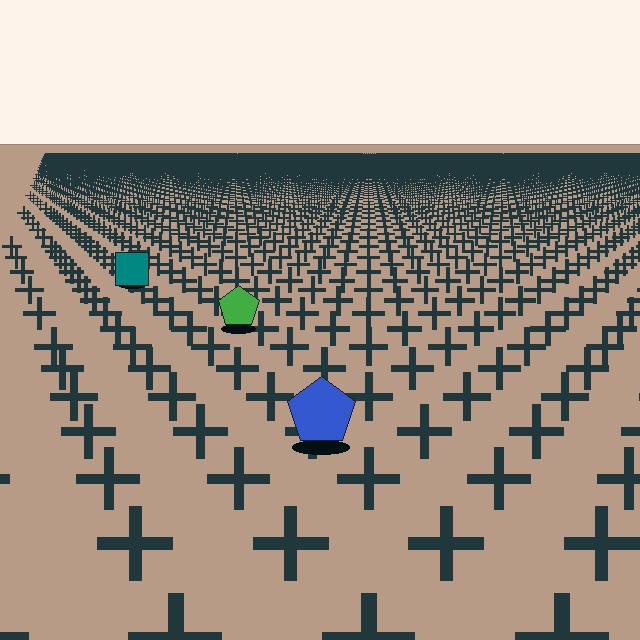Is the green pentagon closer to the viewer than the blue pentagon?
No. The blue pentagon is closer — you can tell from the texture gradient: the ground texture is coarser near it.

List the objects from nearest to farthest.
From nearest to farthest: the blue pentagon, the green pentagon, the teal square.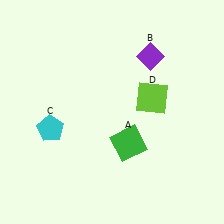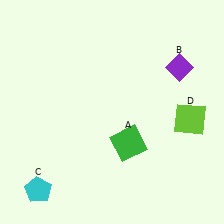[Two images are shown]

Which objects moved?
The objects that moved are: the purple diamond (B), the cyan pentagon (C), the lime square (D).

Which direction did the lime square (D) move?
The lime square (D) moved right.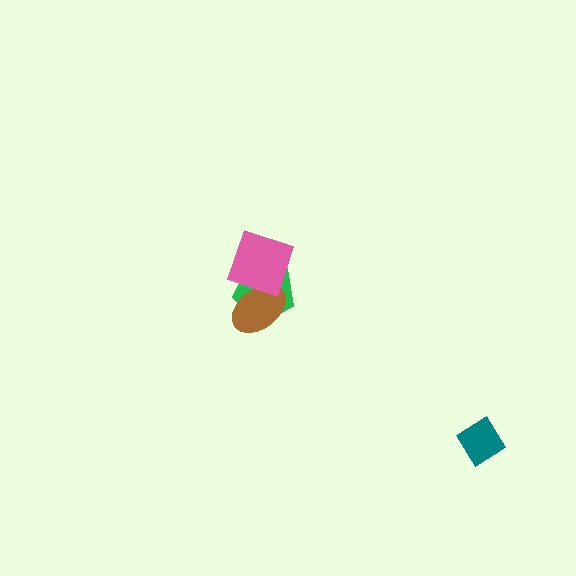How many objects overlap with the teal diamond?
0 objects overlap with the teal diamond.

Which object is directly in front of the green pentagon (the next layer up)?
The brown ellipse is directly in front of the green pentagon.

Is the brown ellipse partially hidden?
Yes, it is partially covered by another shape.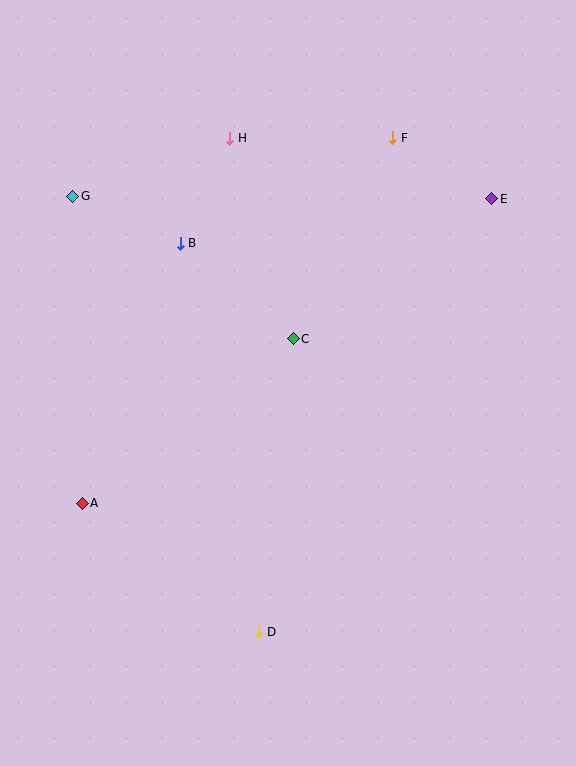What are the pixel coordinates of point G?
Point G is at (73, 196).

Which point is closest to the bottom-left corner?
Point A is closest to the bottom-left corner.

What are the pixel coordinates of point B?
Point B is at (180, 243).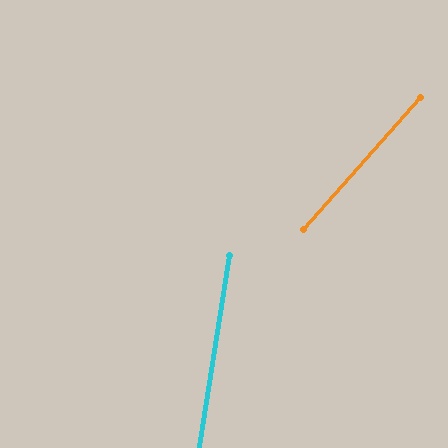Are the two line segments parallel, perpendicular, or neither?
Neither parallel nor perpendicular — they differ by about 33°.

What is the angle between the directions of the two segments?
Approximately 33 degrees.